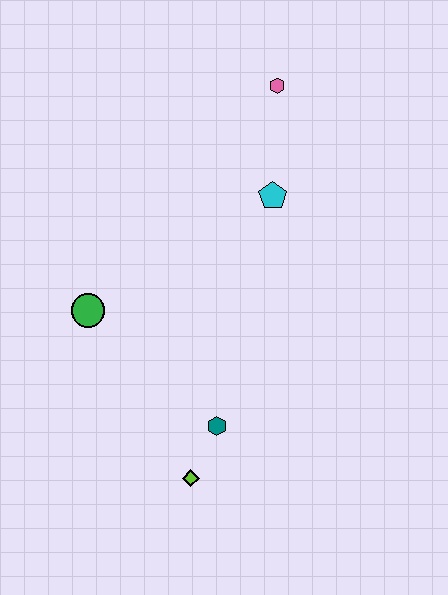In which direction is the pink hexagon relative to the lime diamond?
The pink hexagon is above the lime diamond.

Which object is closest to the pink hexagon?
The cyan pentagon is closest to the pink hexagon.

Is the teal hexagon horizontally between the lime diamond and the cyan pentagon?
Yes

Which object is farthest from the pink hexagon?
The lime diamond is farthest from the pink hexagon.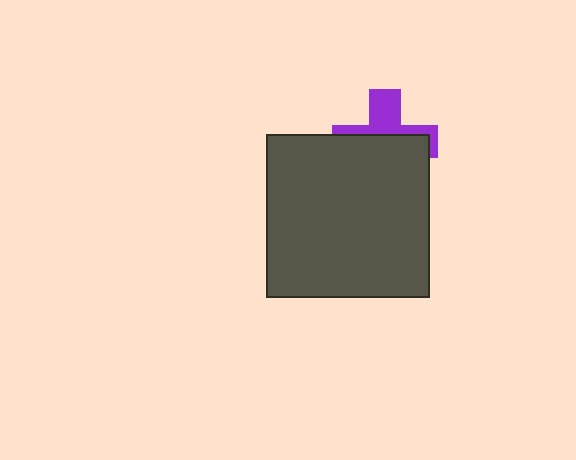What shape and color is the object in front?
The object in front is a dark gray square.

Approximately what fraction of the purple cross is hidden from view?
Roughly 62% of the purple cross is hidden behind the dark gray square.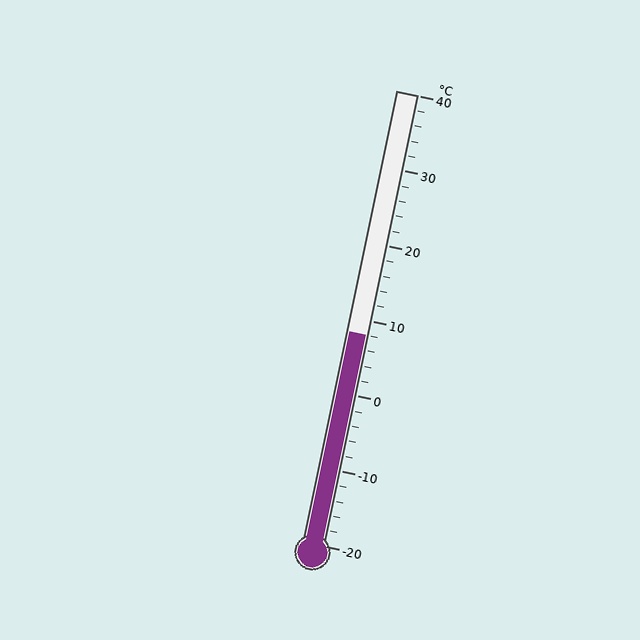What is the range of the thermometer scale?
The thermometer scale ranges from -20°C to 40°C.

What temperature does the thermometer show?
The thermometer shows approximately 8°C.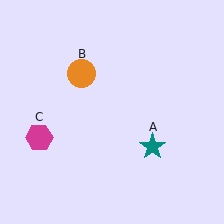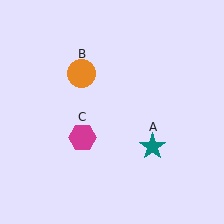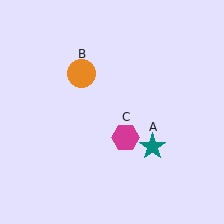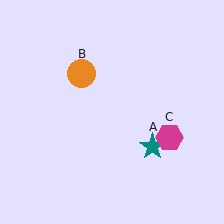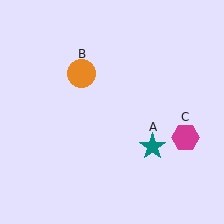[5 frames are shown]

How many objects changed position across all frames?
1 object changed position: magenta hexagon (object C).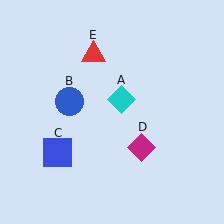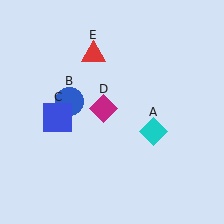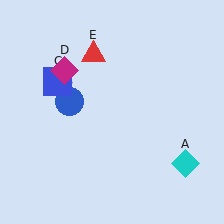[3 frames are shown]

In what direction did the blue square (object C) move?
The blue square (object C) moved up.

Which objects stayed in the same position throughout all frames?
Blue circle (object B) and red triangle (object E) remained stationary.